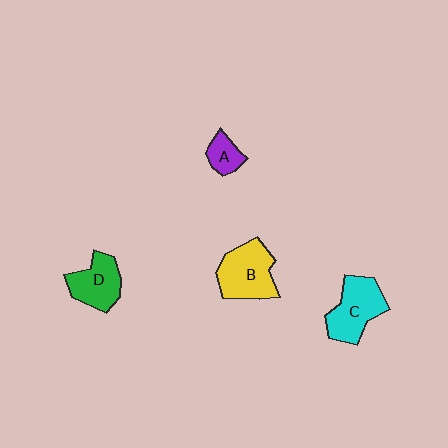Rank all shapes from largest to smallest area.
From largest to smallest: B (yellow), C (cyan), D (green), A (purple).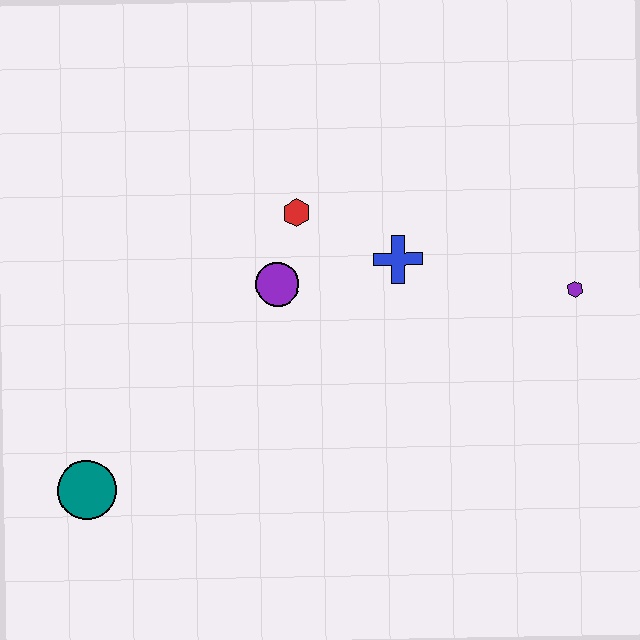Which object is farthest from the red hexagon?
The teal circle is farthest from the red hexagon.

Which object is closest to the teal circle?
The purple circle is closest to the teal circle.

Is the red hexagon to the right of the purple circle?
Yes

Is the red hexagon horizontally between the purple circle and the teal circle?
No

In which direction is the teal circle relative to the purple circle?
The teal circle is below the purple circle.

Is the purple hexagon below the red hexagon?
Yes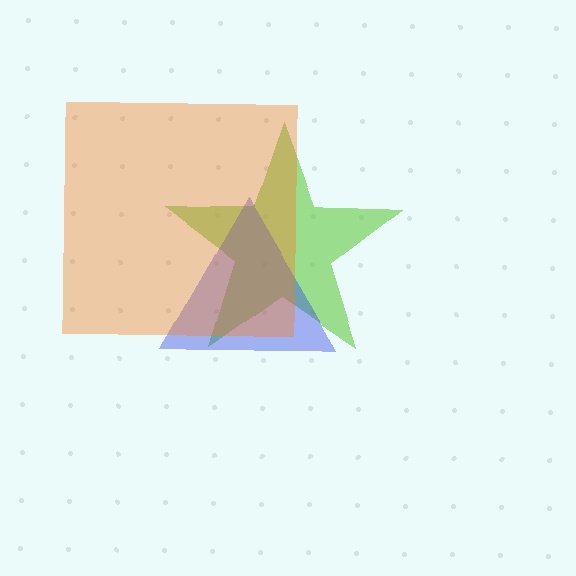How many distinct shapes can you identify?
There are 3 distinct shapes: a lime star, a blue triangle, an orange square.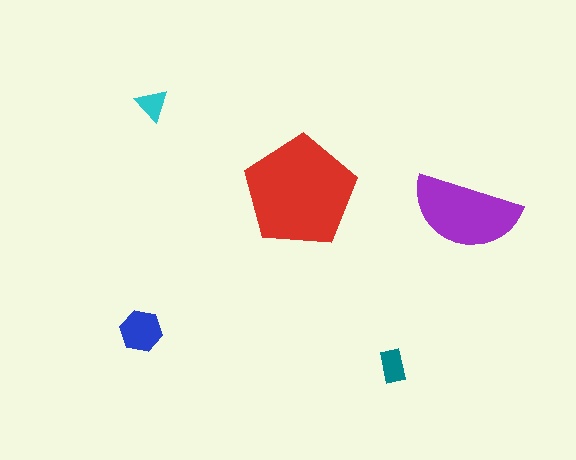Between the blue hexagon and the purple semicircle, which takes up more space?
The purple semicircle.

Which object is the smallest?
The cyan triangle.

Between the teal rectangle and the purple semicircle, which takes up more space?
The purple semicircle.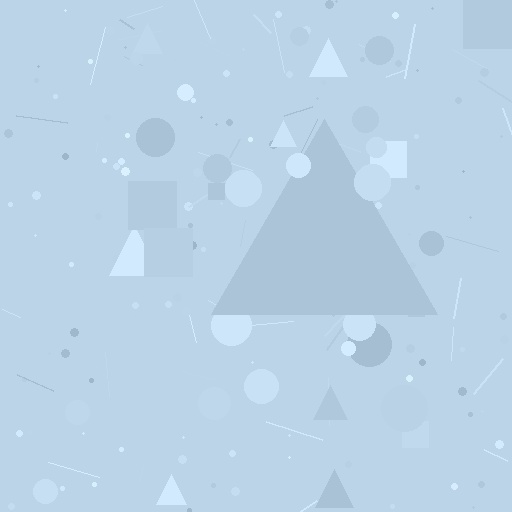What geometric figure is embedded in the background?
A triangle is embedded in the background.